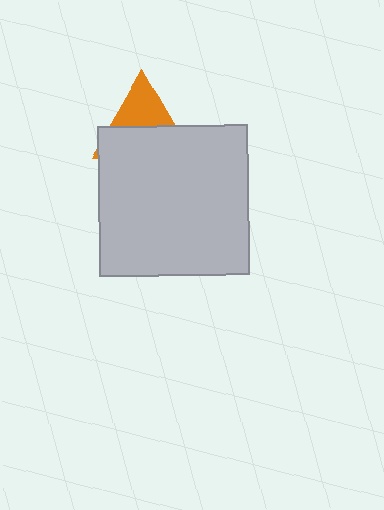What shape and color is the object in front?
The object in front is a light gray square.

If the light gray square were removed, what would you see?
You would see the complete orange triangle.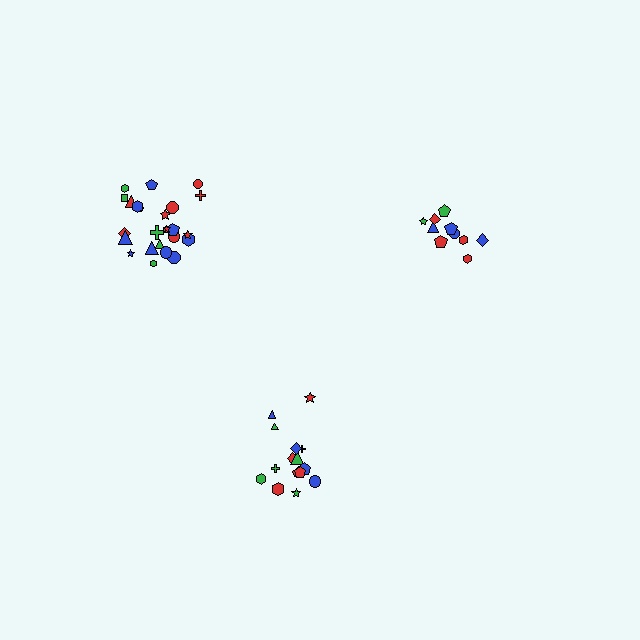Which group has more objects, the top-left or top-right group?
The top-left group.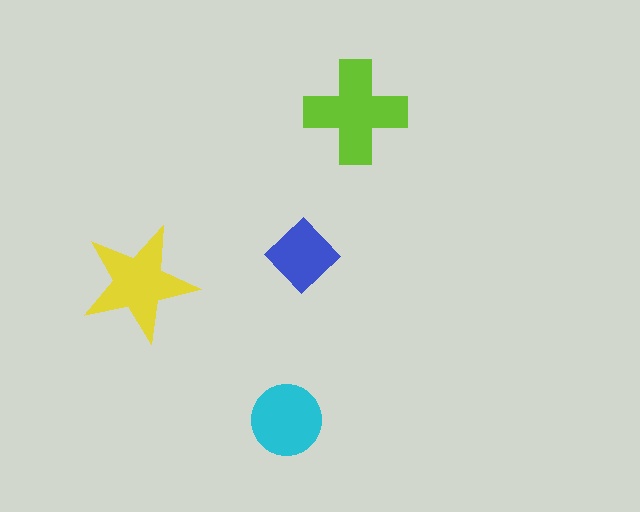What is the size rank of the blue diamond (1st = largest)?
4th.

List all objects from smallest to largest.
The blue diamond, the cyan circle, the yellow star, the lime cross.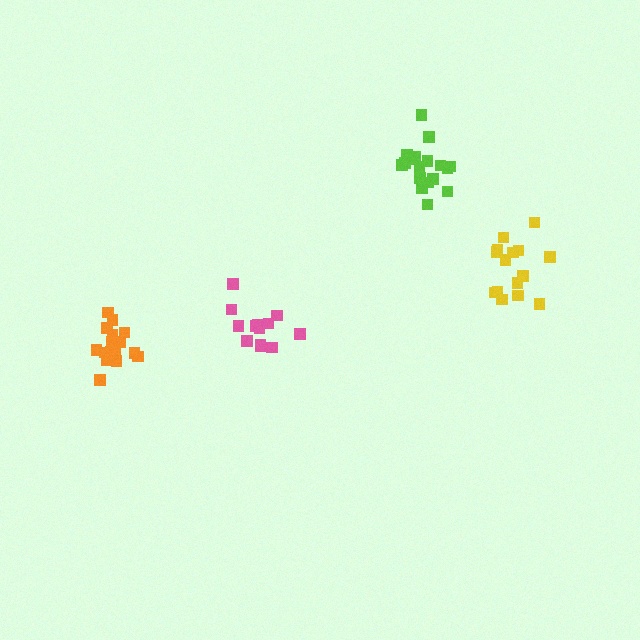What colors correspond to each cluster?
The clusters are colored: orange, yellow, pink, lime.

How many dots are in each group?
Group 1: 16 dots, Group 2: 15 dots, Group 3: 13 dots, Group 4: 18 dots (62 total).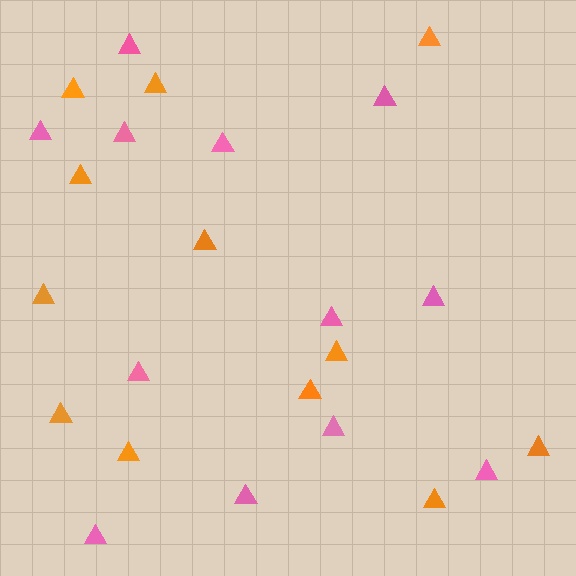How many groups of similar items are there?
There are 2 groups: one group of orange triangles (12) and one group of pink triangles (12).